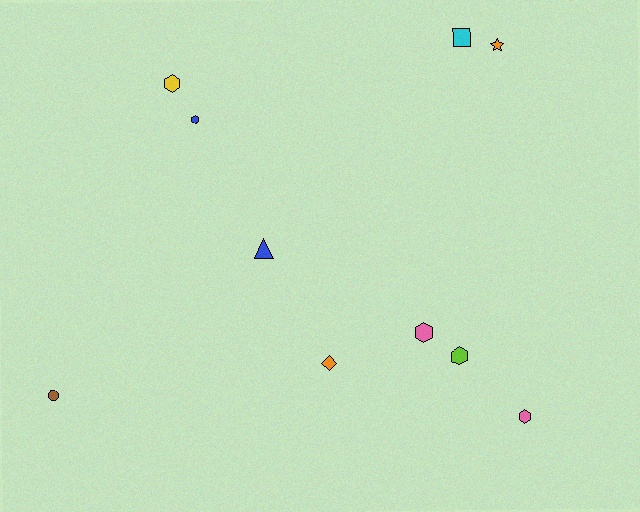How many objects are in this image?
There are 10 objects.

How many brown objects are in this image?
There is 1 brown object.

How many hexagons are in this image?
There are 5 hexagons.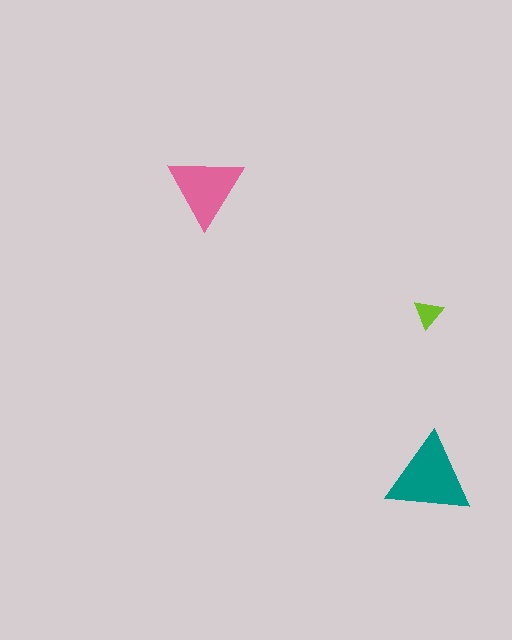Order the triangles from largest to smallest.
the teal one, the pink one, the lime one.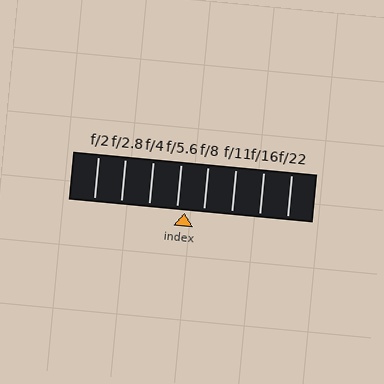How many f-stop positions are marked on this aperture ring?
There are 8 f-stop positions marked.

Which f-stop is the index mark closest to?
The index mark is closest to f/5.6.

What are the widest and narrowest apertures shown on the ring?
The widest aperture shown is f/2 and the narrowest is f/22.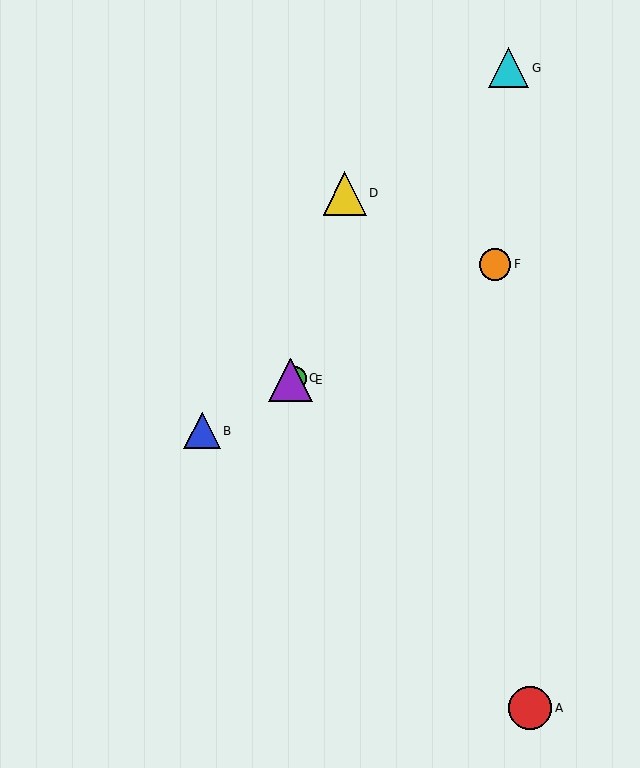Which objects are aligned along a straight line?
Objects B, C, E, F are aligned along a straight line.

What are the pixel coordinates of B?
Object B is at (202, 431).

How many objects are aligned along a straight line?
4 objects (B, C, E, F) are aligned along a straight line.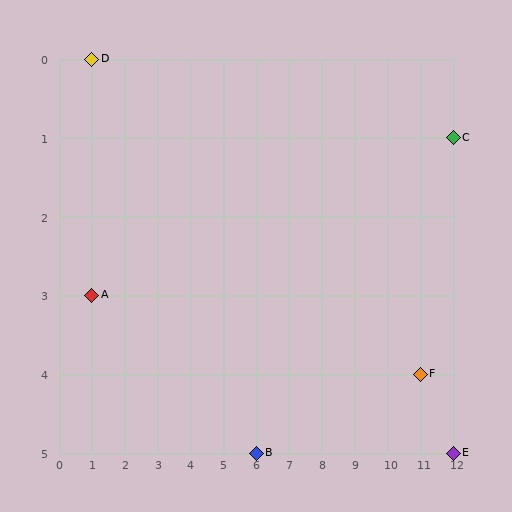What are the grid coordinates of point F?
Point F is at grid coordinates (11, 4).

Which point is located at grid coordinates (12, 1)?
Point C is at (12, 1).